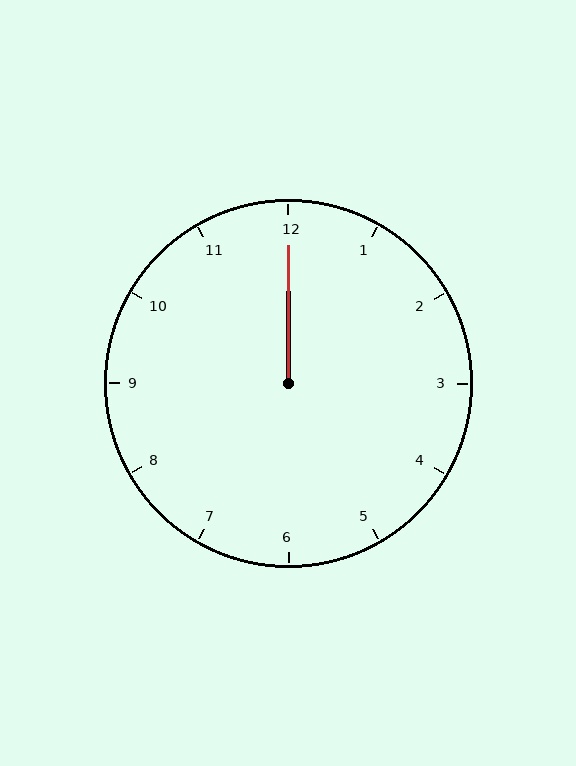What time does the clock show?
12:00.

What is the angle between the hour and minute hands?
Approximately 0 degrees.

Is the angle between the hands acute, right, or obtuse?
It is acute.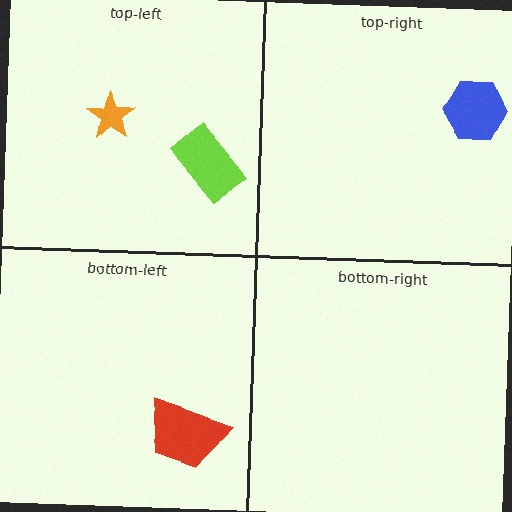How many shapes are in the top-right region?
1.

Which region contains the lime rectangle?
The top-left region.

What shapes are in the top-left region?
The orange star, the lime rectangle.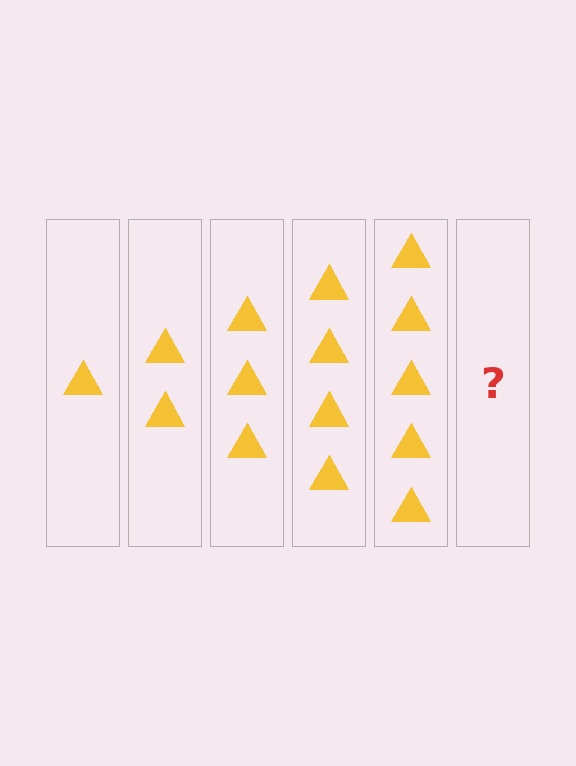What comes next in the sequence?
The next element should be 6 triangles.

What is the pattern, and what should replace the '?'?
The pattern is that each step adds one more triangle. The '?' should be 6 triangles.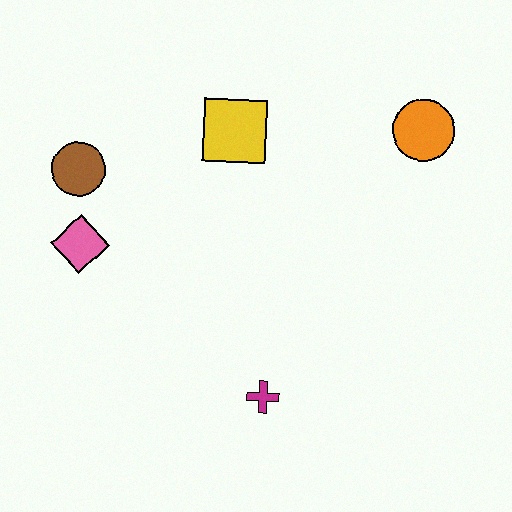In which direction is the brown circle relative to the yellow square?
The brown circle is to the left of the yellow square.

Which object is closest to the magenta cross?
The pink diamond is closest to the magenta cross.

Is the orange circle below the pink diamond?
No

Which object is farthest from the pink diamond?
The orange circle is farthest from the pink diamond.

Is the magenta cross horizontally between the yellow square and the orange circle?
Yes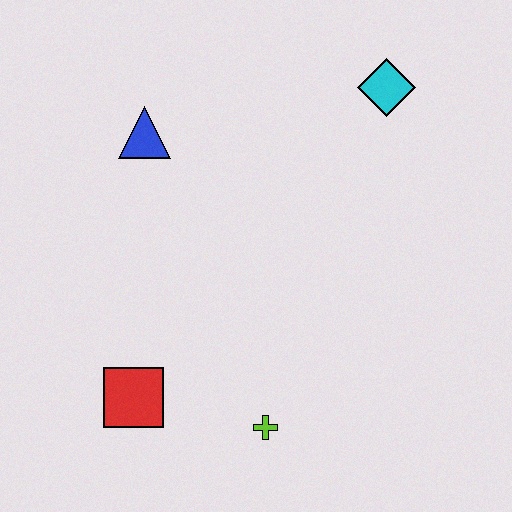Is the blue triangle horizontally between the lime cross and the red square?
Yes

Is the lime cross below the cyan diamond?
Yes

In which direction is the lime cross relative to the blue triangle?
The lime cross is below the blue triangle.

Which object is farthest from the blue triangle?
The lime cross is farthest from the blue triangle.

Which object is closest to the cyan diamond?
The blue triangle is closest to the cyan diamond.